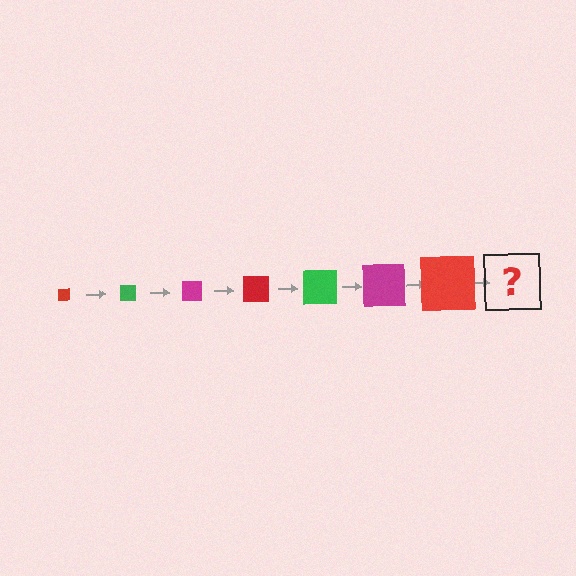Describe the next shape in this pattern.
It should be a green square, larger than the previous one.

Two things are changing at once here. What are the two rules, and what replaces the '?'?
The two rules are that the square grows larger each step and the color cycles through red, green, and magenta. The '?' should be a green square, larger than the previous one.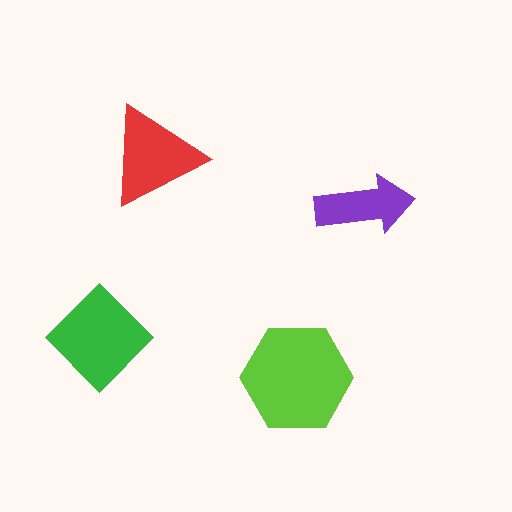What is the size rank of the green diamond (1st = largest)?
2nd.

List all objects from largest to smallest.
The lime hexagon, the green diamond, the red triangle, the purple arrow.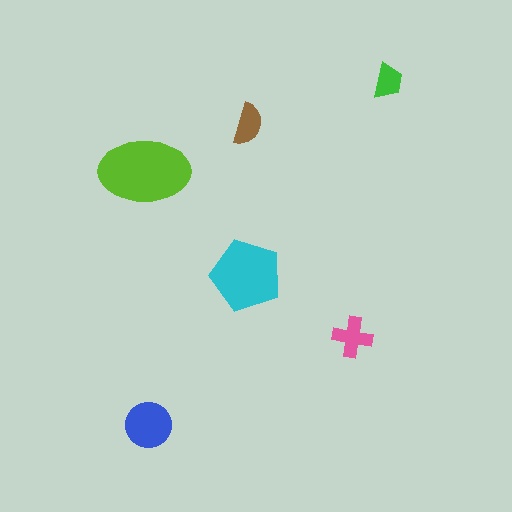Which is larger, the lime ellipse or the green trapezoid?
The lime ellipse.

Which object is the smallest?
The green trapezoid.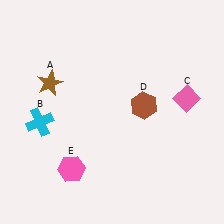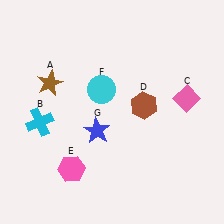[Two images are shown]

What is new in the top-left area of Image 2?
A cyan circle (F) was added in the top-left area of Image 2.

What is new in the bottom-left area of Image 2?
A blue star (G) was added in the bottom-left area of Image 2.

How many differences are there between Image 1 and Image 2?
There are 2 differences between the two images.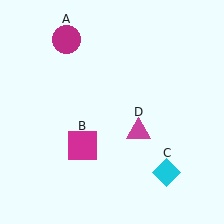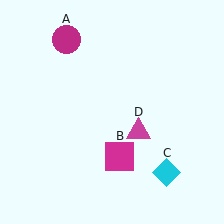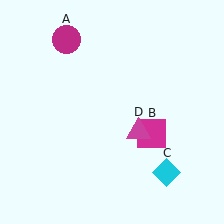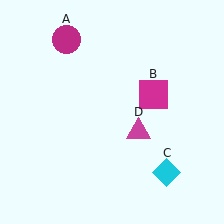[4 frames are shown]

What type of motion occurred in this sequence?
The magenta square (object B) rotated counterclockwise around the center of the scene.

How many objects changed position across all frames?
1 object changed position: magenta square (object B).